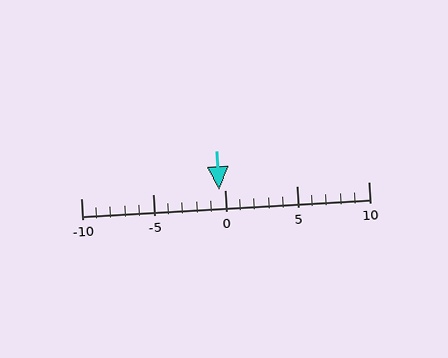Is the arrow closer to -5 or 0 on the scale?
The arrow is closer to 0.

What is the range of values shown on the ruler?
The ruler shows values from -10 to 10.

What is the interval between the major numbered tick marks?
The major tick marks are spaced 5 units apart.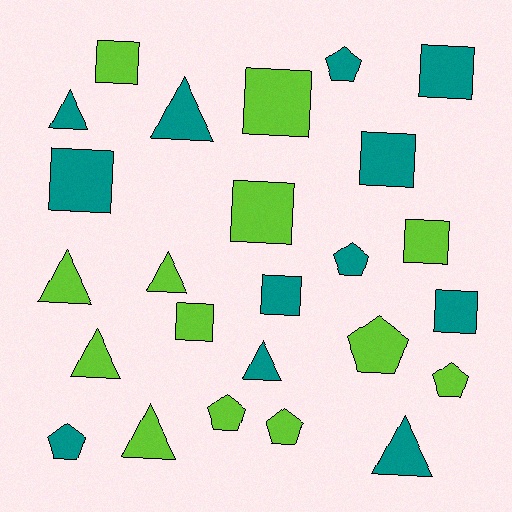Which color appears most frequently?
Lime, with 13 objects.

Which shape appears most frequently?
Square, with 10 objects.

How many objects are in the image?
There are 25 objects.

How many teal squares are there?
There are 5 teal squares.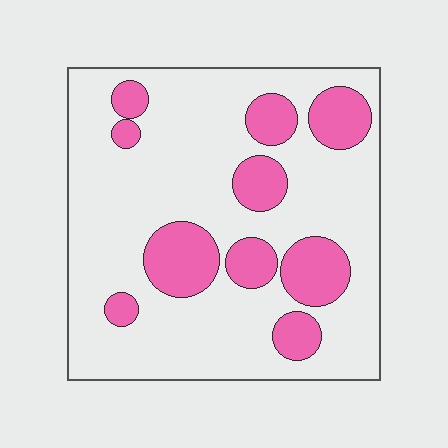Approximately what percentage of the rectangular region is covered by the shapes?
Approximately 25%.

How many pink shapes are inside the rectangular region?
10.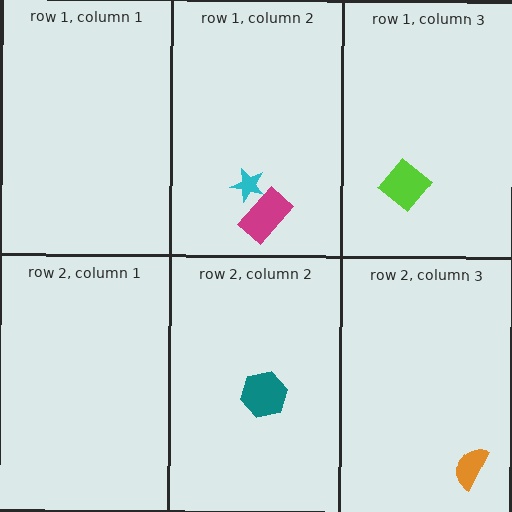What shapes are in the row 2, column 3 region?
The orange semicircle.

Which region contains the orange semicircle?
The row 2, column 3 region.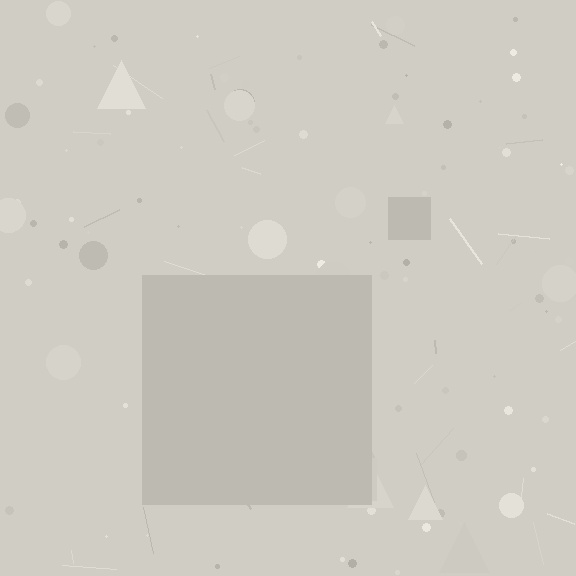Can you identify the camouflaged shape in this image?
The camouflaged shape is a square.